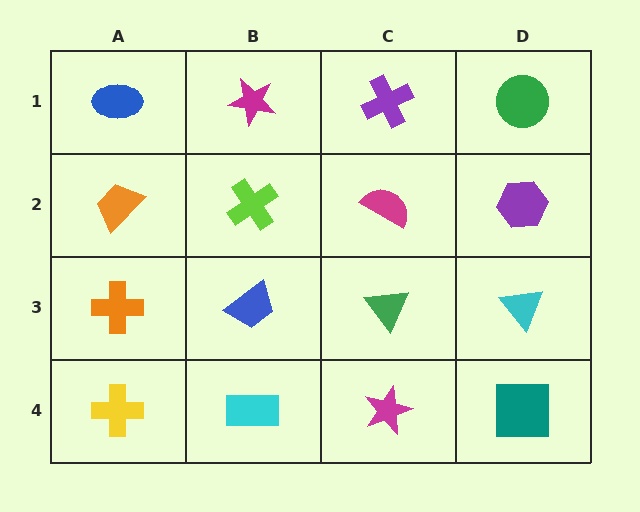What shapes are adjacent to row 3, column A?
An orange trapezoid (row 2, column A), a yellow cross (row 4, column A), a blue trapezoid (row 3, column B).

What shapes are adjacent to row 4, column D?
A cyan triangle (row 3, column D), a magenta star (row 4, column C).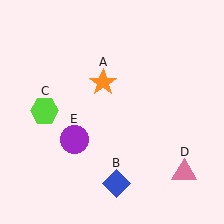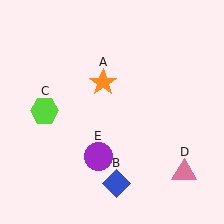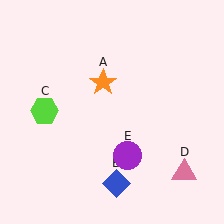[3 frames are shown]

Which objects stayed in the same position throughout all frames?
Orange star (object A) and blue diamond (object B) and lime hexagon (object C) and pink triangle (object D) remained stationary.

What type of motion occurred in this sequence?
The purple circle (object E) rotated counterclockwise around the center of the scene.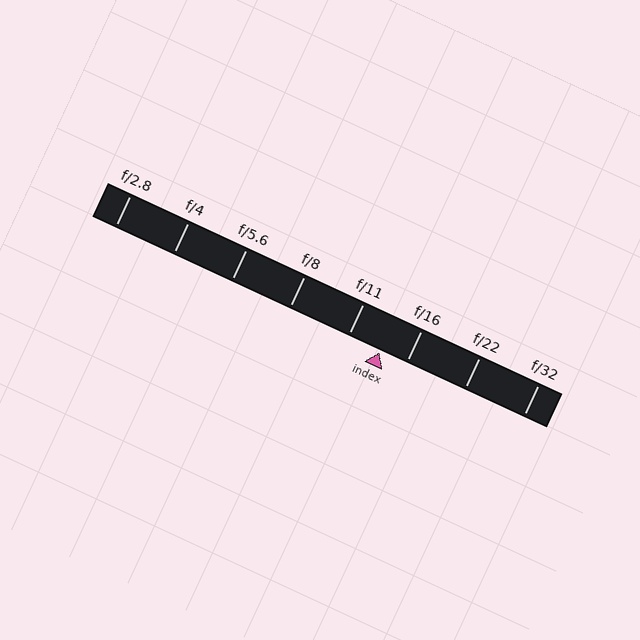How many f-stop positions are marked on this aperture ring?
There are 8 f-stop positions marked.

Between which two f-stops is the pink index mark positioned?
The index mark is between f/11 and f/16.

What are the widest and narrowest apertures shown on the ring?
The widest aperture shown is f/2.8 and the narrowest is f/32.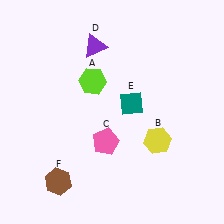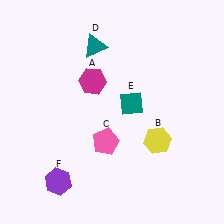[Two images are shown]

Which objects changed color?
A changed from lime to magenta. D changed from purple to teal. F changed from brown to purple.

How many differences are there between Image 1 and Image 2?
There are 3 differences between the two images.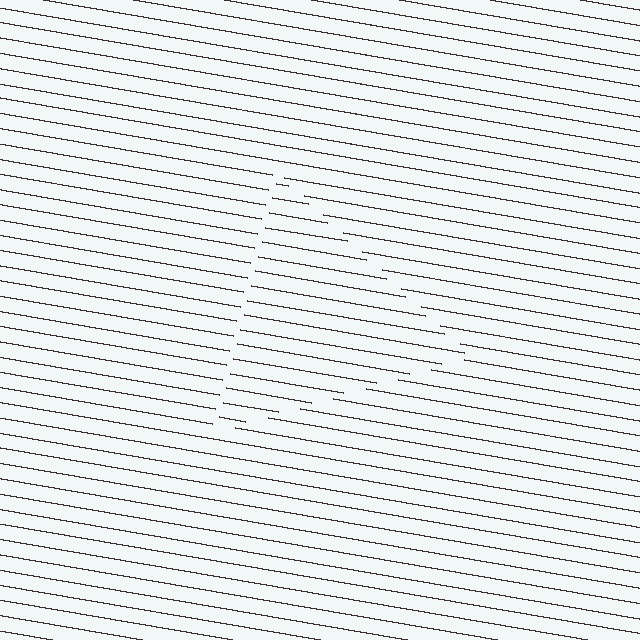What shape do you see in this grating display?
An illusory triangle. The interior of the shape contains the same grating, shifted by half a period — the contour is defined by the phase discontinuity where line-ends from the inner and outer gratings abut.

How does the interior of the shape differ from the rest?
The interior of the shape contains the same grating, shifted by half a period — the contour is defined by the phase discontinuity where line-ends from the inner and outer gratings abut.